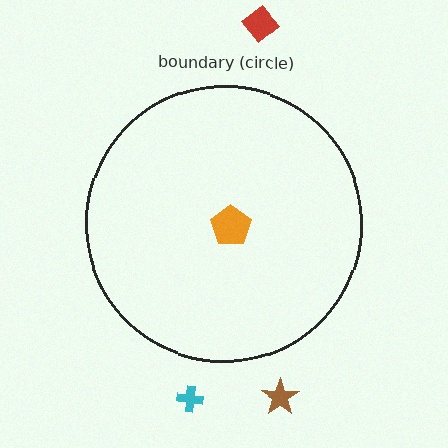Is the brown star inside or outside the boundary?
Outside.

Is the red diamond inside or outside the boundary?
Outside.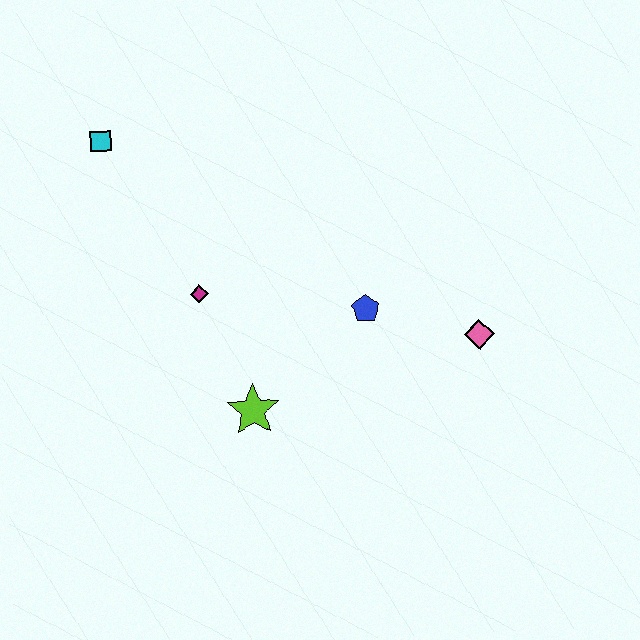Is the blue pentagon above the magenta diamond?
No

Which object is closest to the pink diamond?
The blue pentagon is closest to the pink diamond.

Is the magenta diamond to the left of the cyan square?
No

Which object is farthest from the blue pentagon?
The cyan square is farthest from the blue pentagon.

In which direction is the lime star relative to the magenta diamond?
The lime star is below the magenta diamond.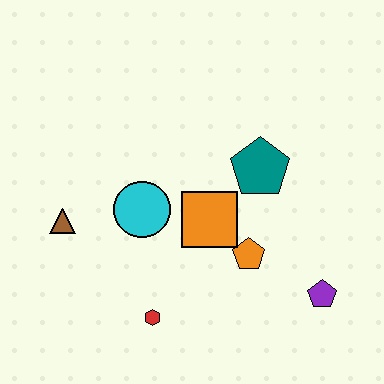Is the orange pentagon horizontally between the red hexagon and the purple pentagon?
Yes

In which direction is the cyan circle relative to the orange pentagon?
The cyan circle is to the left of the orange pentagon.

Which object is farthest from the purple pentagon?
The brown triangle is farthest from the purple pentagon.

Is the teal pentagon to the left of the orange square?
No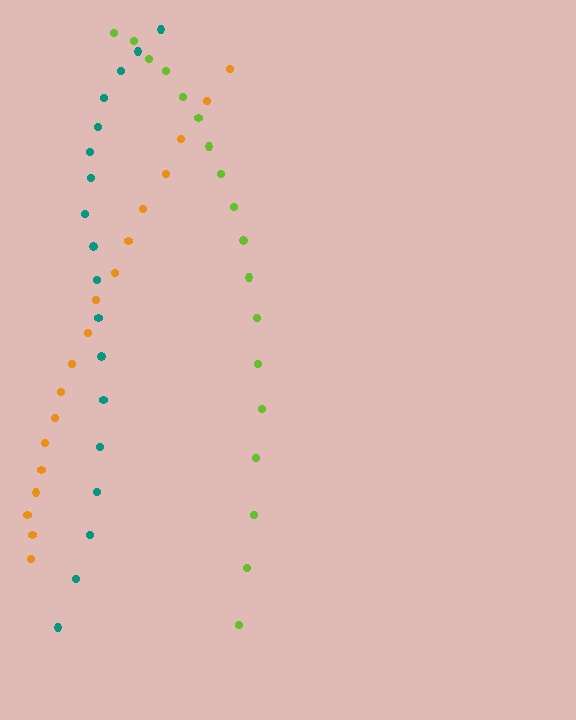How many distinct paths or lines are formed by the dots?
There are 3 distinct paths.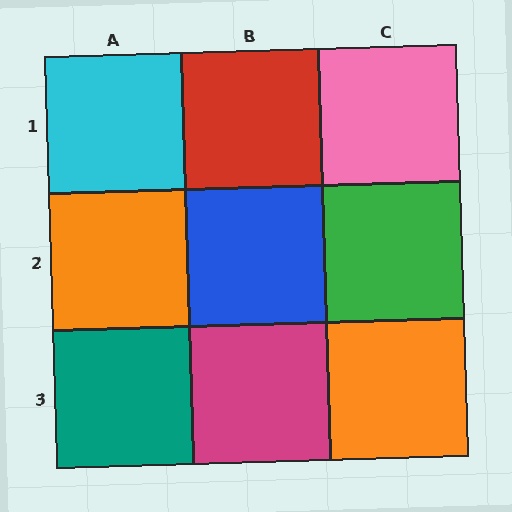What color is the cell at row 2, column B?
Blue.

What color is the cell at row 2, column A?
Orange.